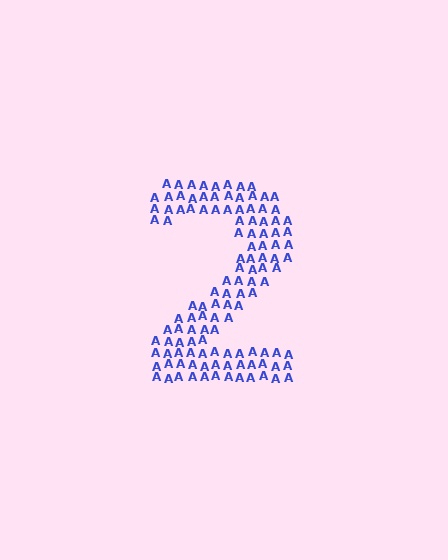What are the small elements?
The small elements are letter A's.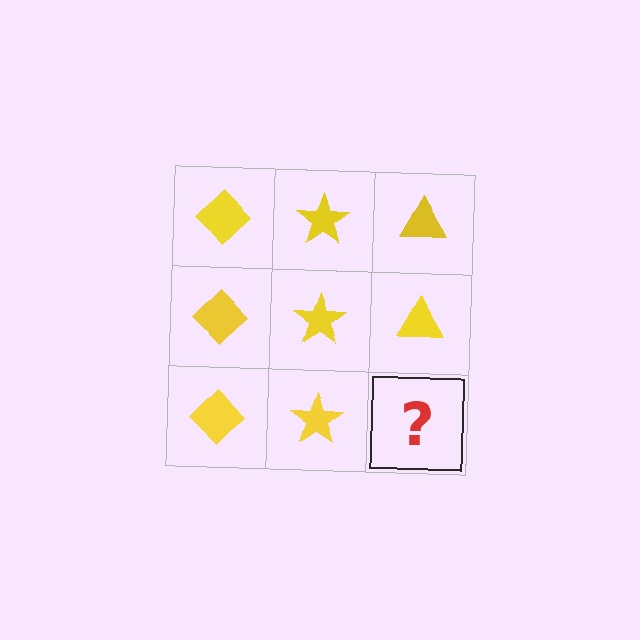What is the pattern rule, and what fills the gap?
The rule is that each column has a consistent shape. The gap should be filled with a yellow triangle.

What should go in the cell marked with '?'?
The missing cell should contain a yellow triangle.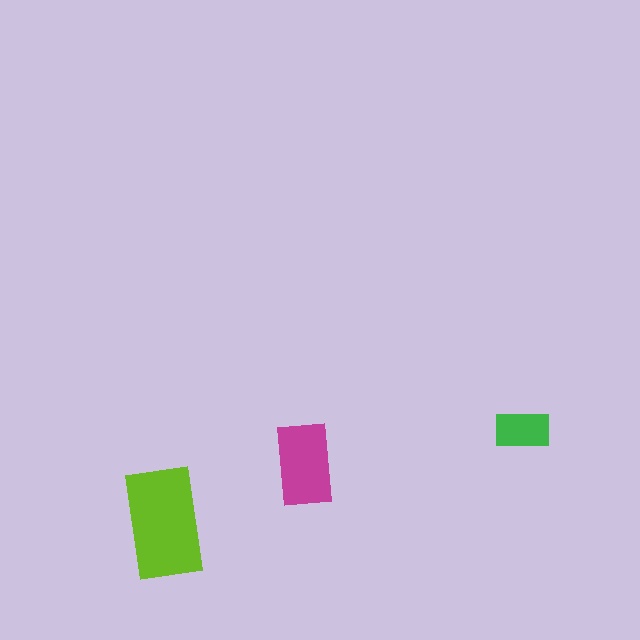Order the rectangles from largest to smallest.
the lime one, the magenta one, the green one.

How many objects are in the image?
There are 3 objects in the image.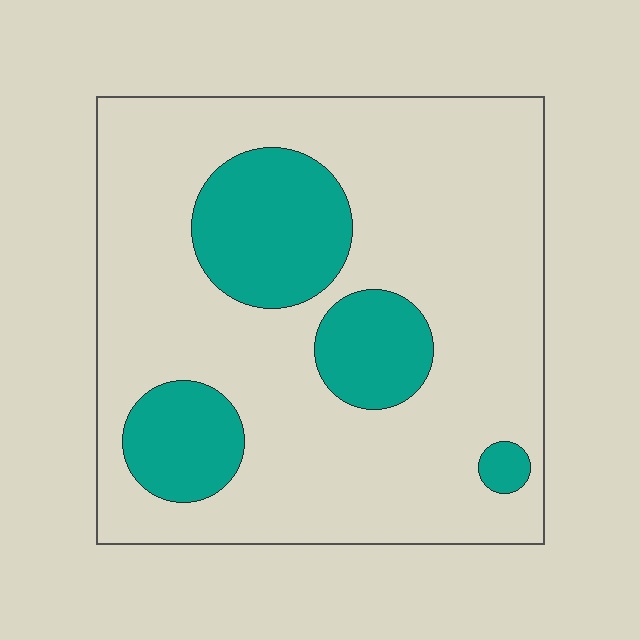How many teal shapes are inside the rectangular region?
4.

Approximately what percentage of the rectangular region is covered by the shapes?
Approximately 25%.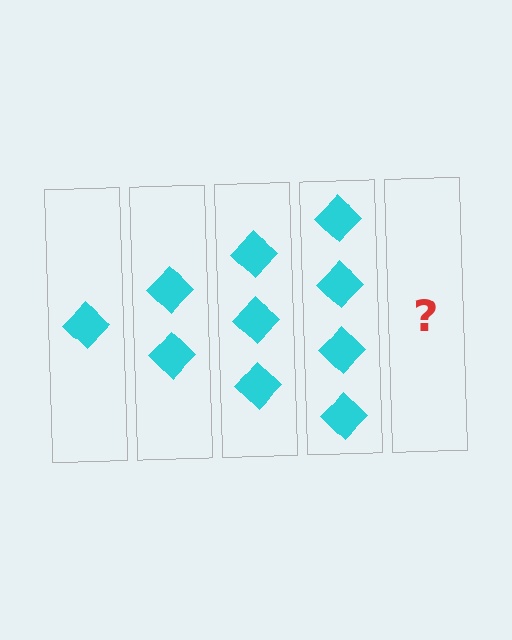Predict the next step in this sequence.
The next step is 5 diamonds.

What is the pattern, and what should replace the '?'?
The pattern is that each step adds one more diamond. The '?' should be 5 diamonds.